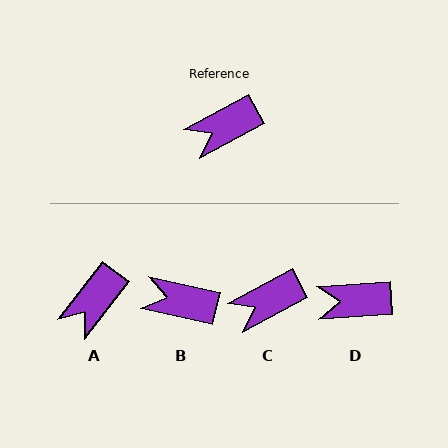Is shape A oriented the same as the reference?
No, it is off by about 24 degrees.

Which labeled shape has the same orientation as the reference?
C.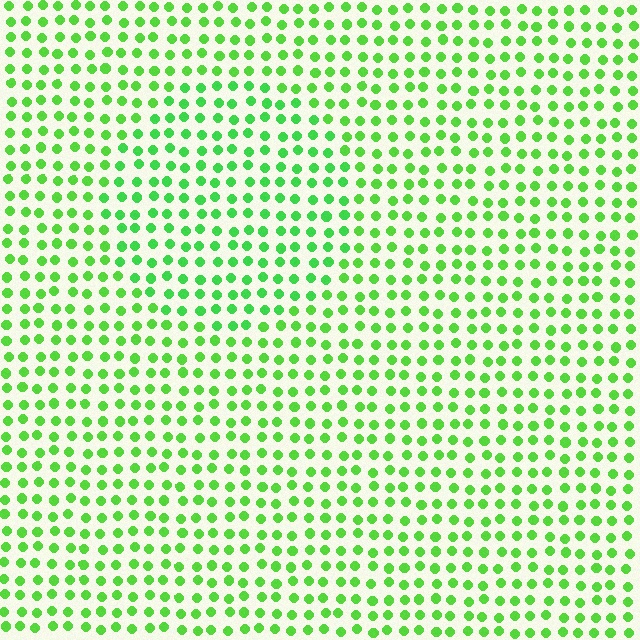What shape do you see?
I see a circle.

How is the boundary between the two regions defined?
The boundary is defined purely by a slight shift in hue (about 15 degrees). Spacing, size, and orientation are identical on both sides.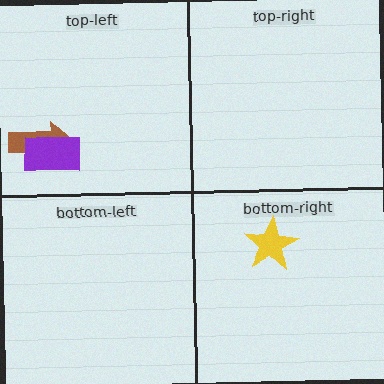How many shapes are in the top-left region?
2.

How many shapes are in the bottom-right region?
1.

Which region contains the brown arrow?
The top-left region.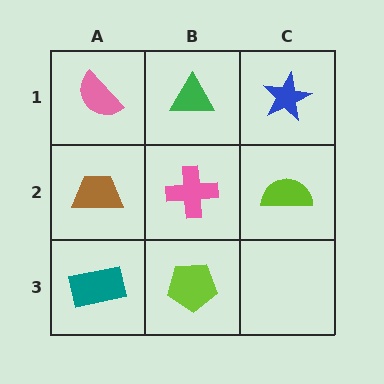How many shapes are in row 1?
3 shapes.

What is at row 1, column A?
A pink semicircle.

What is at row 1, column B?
A green triangle.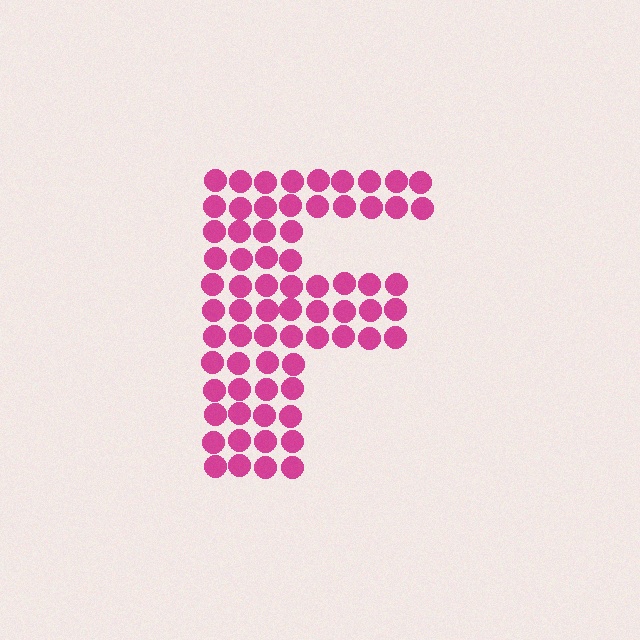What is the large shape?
The large shape is the letter F.